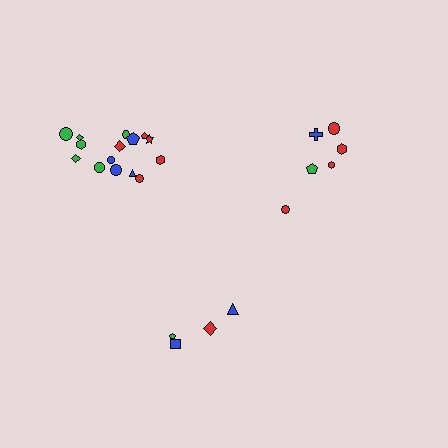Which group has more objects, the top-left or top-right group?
The top-left group.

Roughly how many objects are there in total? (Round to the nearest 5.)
Roughly 25 objects in total.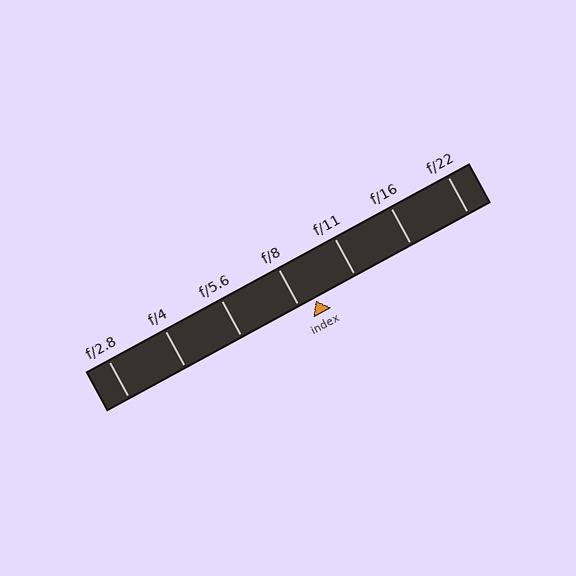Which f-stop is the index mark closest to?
The index mark is closest to f/8.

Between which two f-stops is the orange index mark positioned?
The index mark is between f/8 and f/11.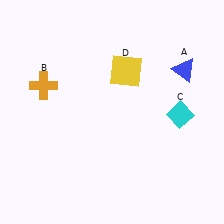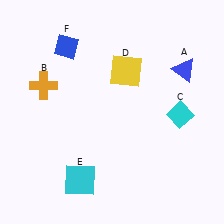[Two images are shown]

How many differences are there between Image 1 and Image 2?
There are 2 differences between the two images.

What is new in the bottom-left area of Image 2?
A cyan square (E) was added in the bottom-left area of Image 2.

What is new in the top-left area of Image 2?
A blue diamond (F) was added in the top-left area of Image 2.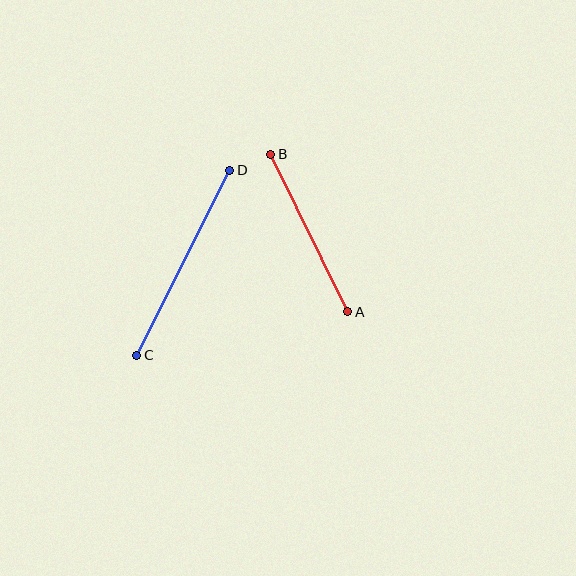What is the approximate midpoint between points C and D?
The midpoint is at approximately (183, 263) pixels.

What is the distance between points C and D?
The distance is approximately 207 pixels.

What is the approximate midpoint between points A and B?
The midpoint is at approximately (309, 233) pixels.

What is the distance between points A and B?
The distance is approximately 176 pixels.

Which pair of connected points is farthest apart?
Points C and D are farthest apart.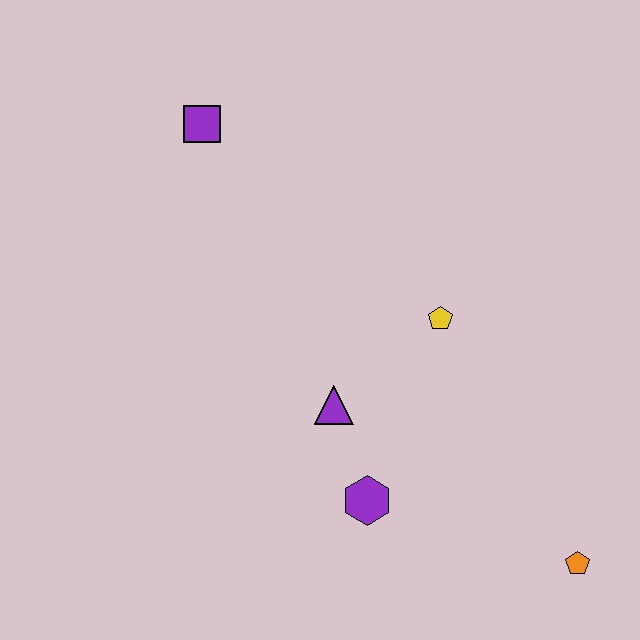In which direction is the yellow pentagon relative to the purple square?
The yellow pentagon is to the right of the purple square.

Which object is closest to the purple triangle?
The purple hexagon is closest to the purple triangle.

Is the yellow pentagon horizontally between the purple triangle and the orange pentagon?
Yes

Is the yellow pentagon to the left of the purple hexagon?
No